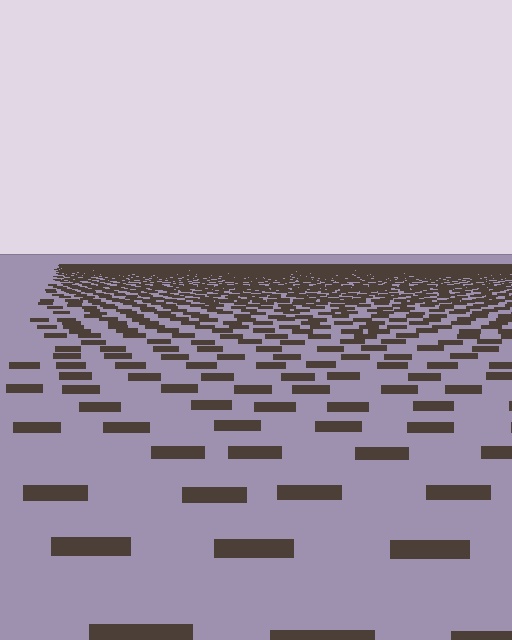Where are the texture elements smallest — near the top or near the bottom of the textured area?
Near the top.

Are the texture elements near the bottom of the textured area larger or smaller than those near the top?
Larger. Near the bottom, elements are closer to the viewer and appear at a bigger on-screen size.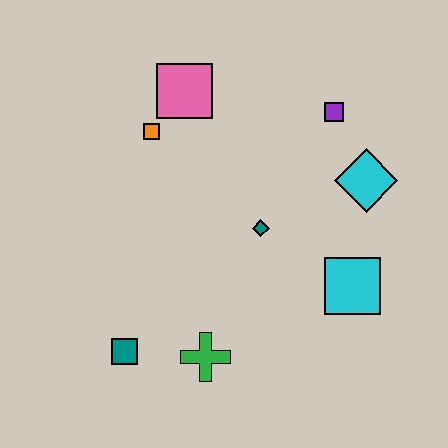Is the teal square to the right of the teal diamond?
No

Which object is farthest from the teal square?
The purple square is farthest from the teal square.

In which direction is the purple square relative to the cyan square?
The purple square is above the cyan square.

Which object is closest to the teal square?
The green cross is closest to the teal square.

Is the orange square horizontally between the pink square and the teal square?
Yes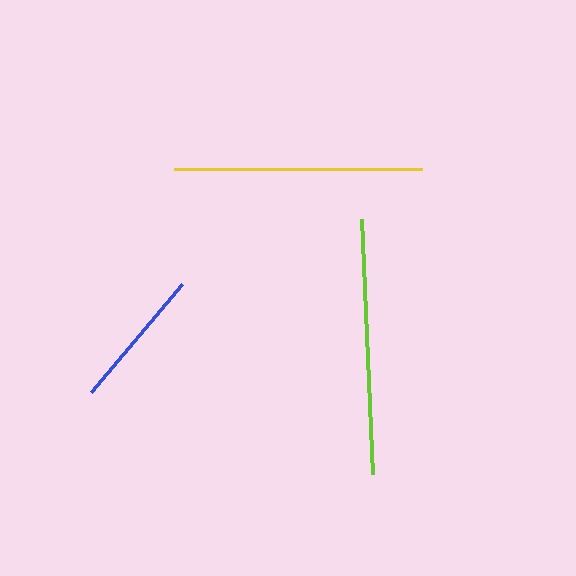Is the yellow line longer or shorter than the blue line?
The yellow line is longer than the blue line.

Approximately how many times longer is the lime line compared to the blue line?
The lime line is approximately 1.8 times the length of the blue line.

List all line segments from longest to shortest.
From longest to shortest: lime, yellow, blue.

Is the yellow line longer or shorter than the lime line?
The lime line is longer than the yellow line.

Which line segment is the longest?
The lime line is the longest at approximately 256 pixels.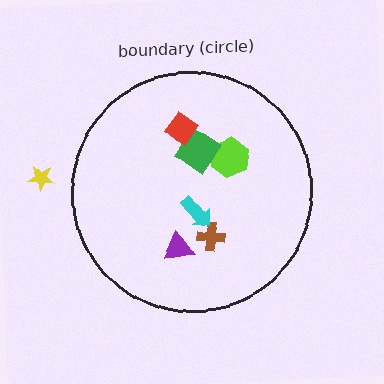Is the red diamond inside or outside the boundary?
Inside.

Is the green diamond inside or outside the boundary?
Inside.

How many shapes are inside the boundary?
6 inside, 1 outside.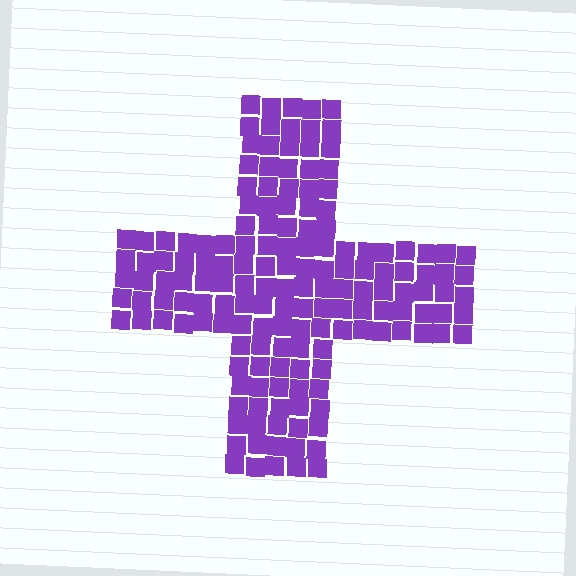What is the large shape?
The large shape is a cross.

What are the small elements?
The small elements are squares.